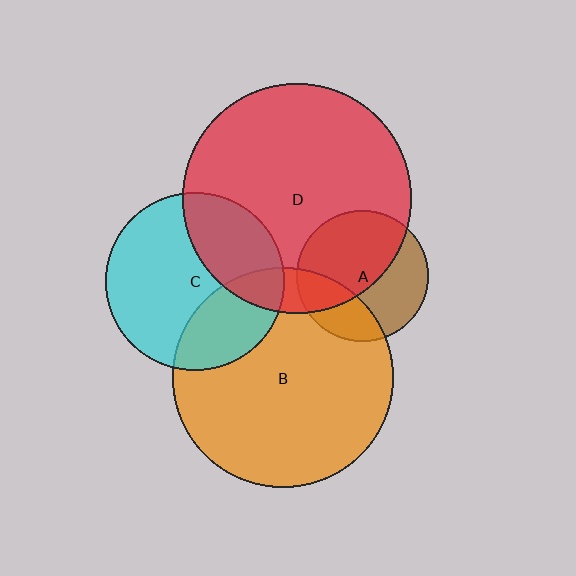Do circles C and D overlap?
Yes.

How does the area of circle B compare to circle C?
Approximately 1.5 times.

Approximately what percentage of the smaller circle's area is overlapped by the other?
Approximately 30%.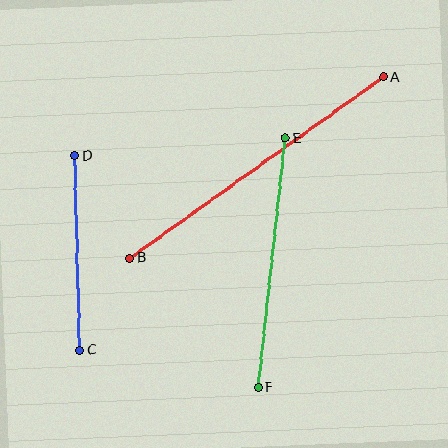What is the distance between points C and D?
The distance is approximately 194 pixels.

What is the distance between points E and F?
The distance is approximately 251 pixels.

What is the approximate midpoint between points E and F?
The midpoint is at approximately (272, 263) pixels.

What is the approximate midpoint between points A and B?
The midpoint is at approximately (257, 168) pixels.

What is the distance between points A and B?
The distance is approximately 311 pixels.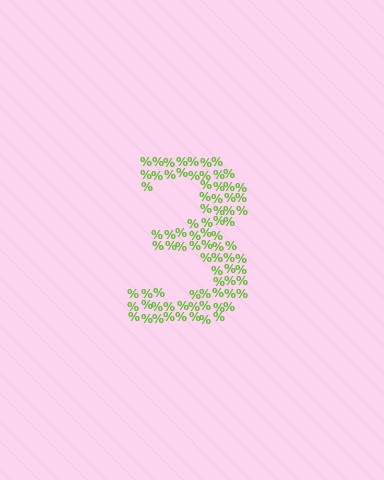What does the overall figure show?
The overall figure shows the digit 3.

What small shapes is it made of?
It is made of small percent signs.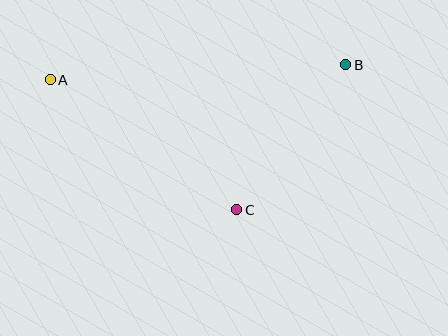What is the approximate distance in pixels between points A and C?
The distance between A and C is approximately 228 pixels.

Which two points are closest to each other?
Points B and C are closest to each other.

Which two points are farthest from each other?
Points A and B are farthest from each other.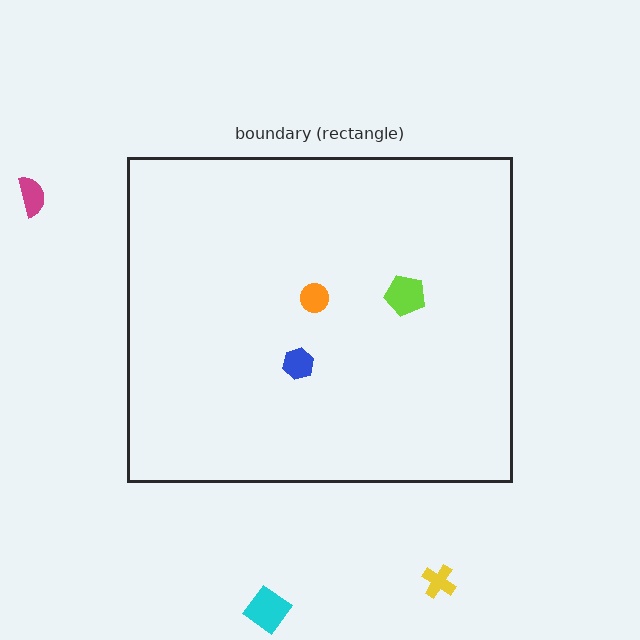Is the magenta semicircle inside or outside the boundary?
Outside.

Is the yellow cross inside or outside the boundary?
Outside.